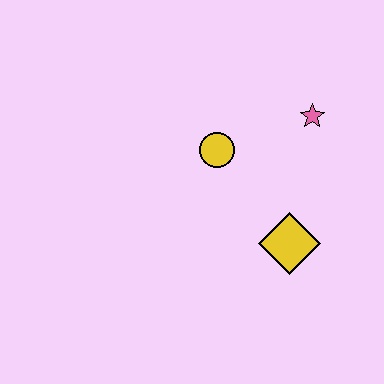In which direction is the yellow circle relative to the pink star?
The yellow circle is to the left of the pink star.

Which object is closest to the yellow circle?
The pink star is closest to the yellow circle.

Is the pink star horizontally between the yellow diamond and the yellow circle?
No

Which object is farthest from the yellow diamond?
The pink star is farthest from the yellow diamond.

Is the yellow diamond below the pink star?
Yes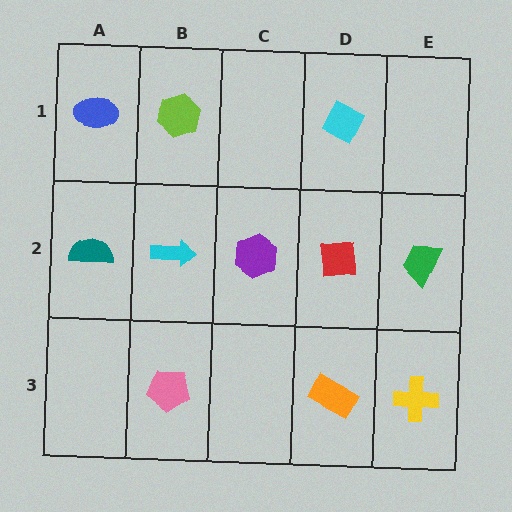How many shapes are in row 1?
3 shapes.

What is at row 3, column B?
A pink pentagon.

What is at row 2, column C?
A purple hexagon.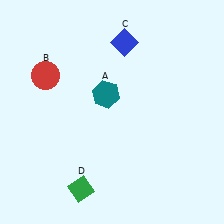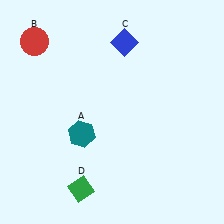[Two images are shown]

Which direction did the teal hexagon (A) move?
The teal hexagon (A) moved down.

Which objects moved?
The objects that moved are: the teal hexagon (A), the red circle (B).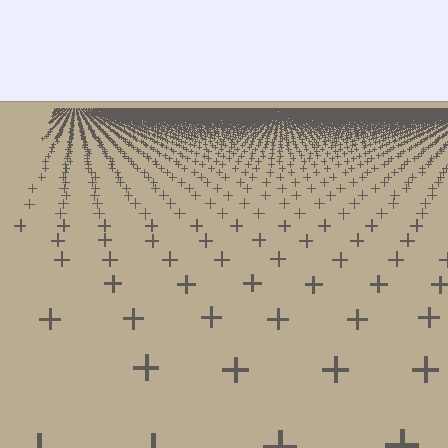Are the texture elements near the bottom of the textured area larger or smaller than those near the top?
Larger. Near the bottom, elements are closer to the viewer and appear at a bigger on-screen size.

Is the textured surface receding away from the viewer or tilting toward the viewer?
The surface is receding away from the viewer. Texture elements get smaller and denser toward the top.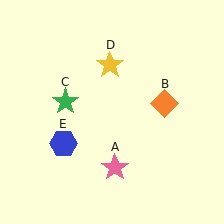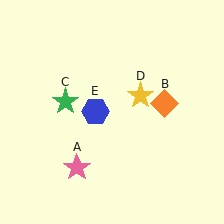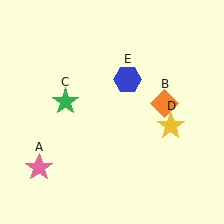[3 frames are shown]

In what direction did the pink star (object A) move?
The pink star (object A) moved left.